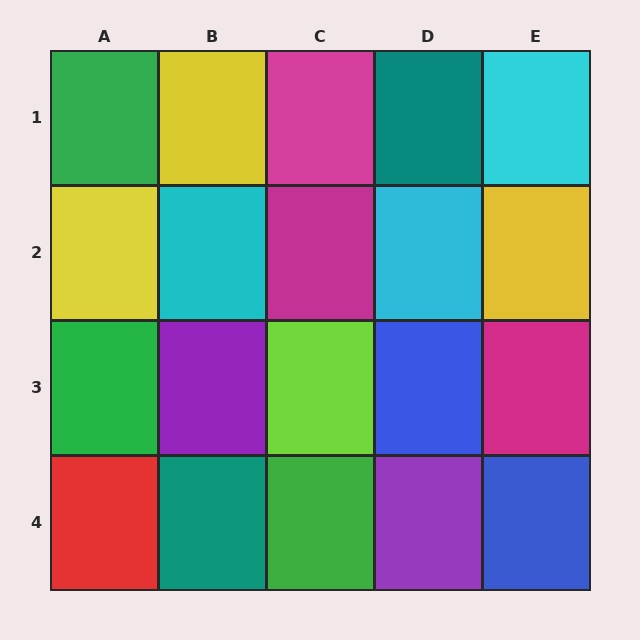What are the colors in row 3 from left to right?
Green, purple, lime, blue, magenta.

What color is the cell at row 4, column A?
Red.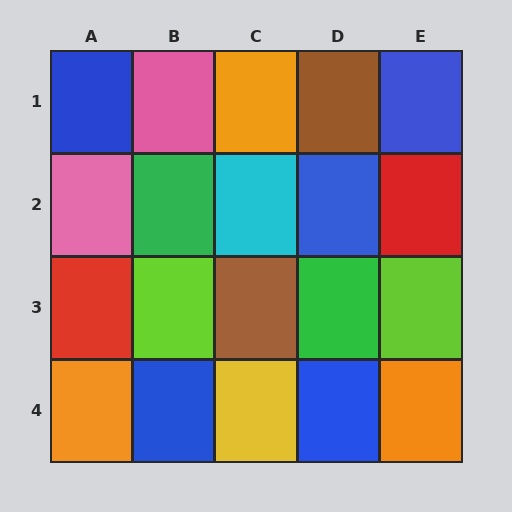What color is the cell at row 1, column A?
Blue.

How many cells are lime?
2 cells are lime.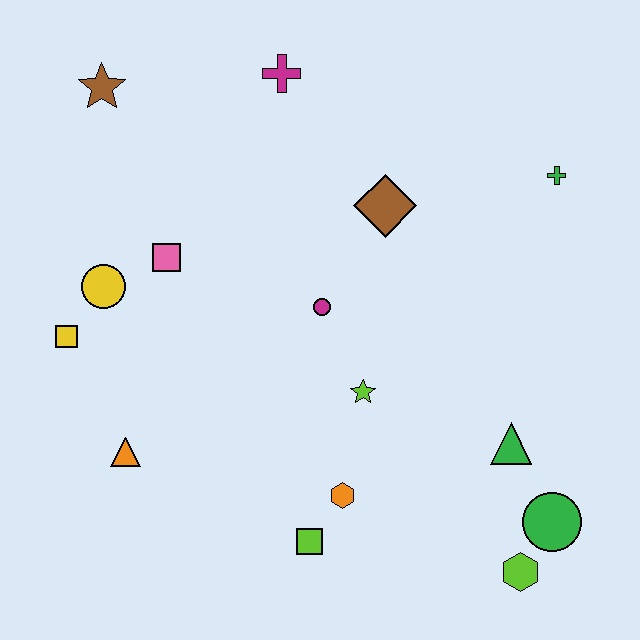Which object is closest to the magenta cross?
The brown diamond is closest to the magenta cross.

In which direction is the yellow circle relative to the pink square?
The yellow circle is to the left of the pink square.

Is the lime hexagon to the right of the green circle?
No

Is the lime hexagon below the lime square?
Yes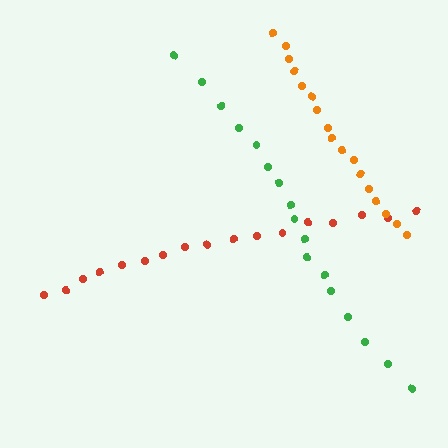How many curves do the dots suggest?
There are 3 distinct paths.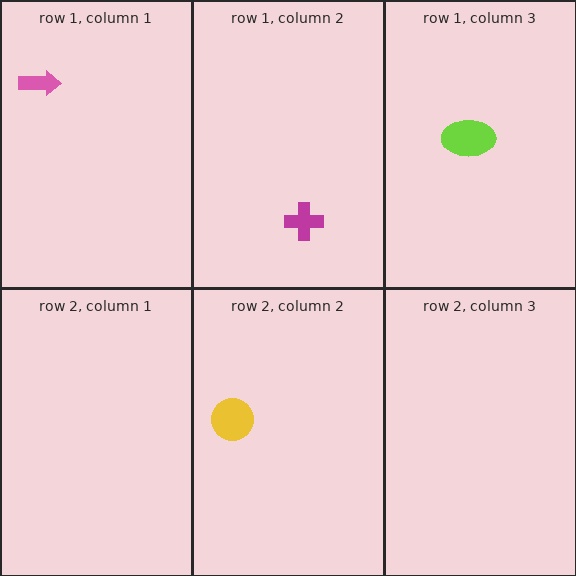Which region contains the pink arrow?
The row 1, column 1 region.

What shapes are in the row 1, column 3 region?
The lime ellipse.